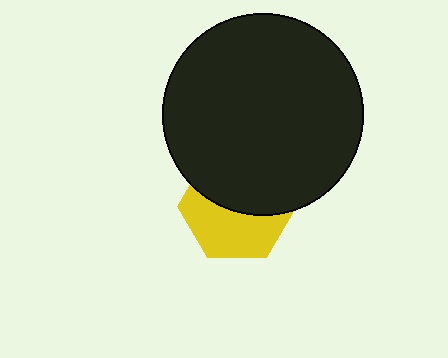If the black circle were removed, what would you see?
You would see the complete yellow hexagon.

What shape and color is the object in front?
The object in front is a black circle.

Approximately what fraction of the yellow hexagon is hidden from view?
Roughly 51% of the yellow hexagon is hidden behind the black circle.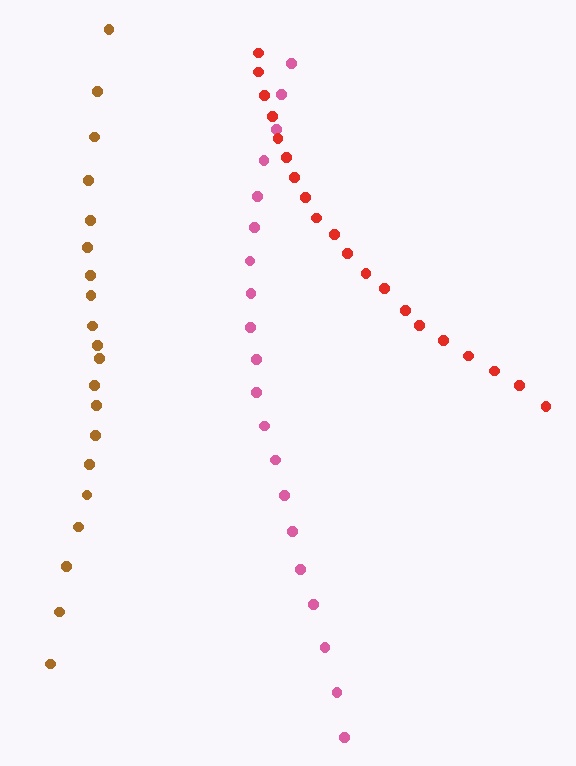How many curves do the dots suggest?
There are 3 distinct paths.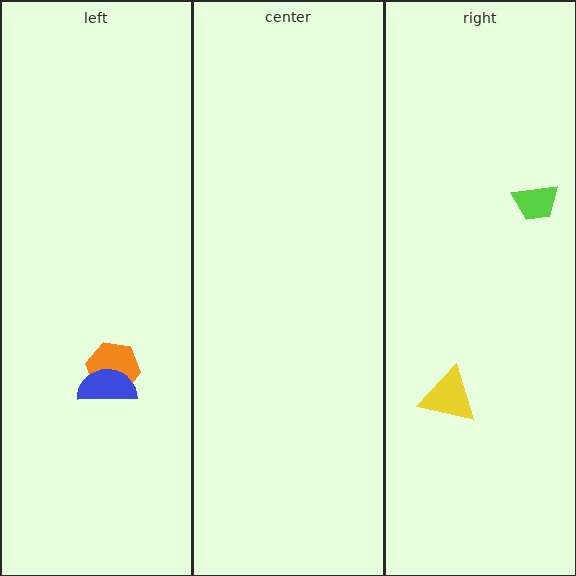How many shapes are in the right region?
2.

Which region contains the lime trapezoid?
The right region.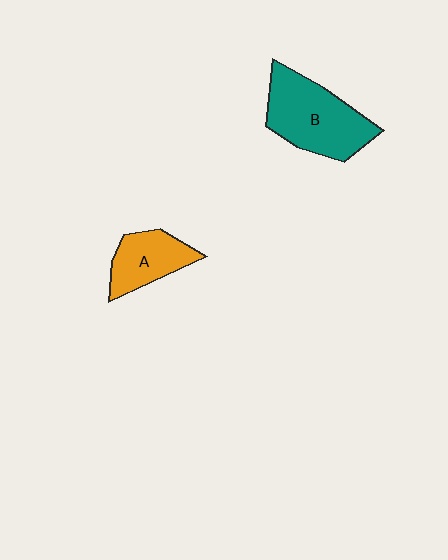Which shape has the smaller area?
Shape A (orange).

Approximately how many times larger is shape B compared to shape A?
Approximately 1.7 times.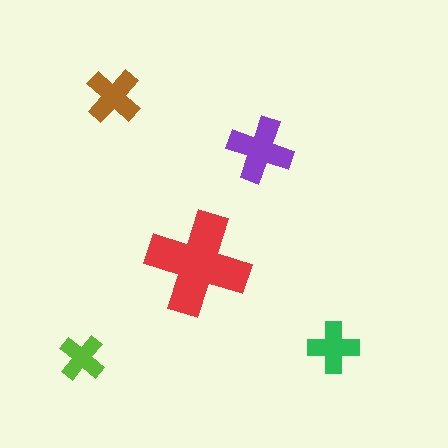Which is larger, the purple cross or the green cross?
The purple one.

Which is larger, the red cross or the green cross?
The red one.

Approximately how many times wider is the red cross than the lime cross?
About 2 times wider.